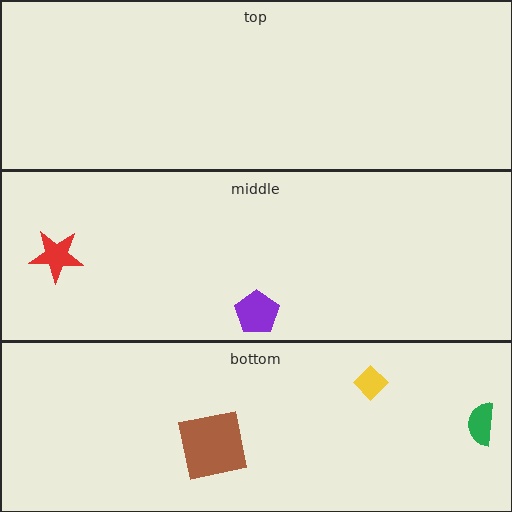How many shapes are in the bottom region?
3.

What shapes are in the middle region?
The purple pentagon, the red star.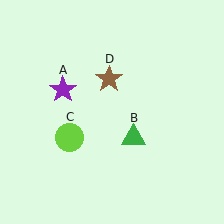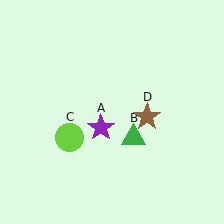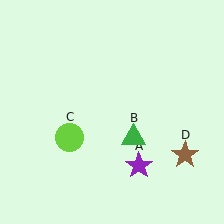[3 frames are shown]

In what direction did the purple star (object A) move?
The purple star (object A) moved down and to the right.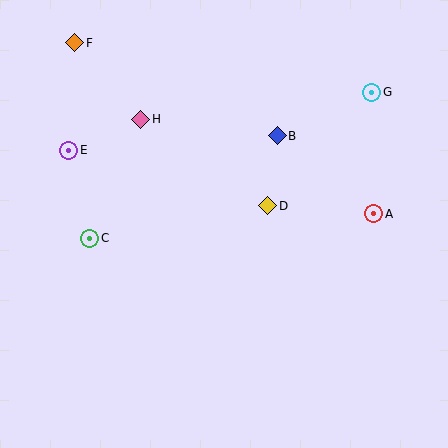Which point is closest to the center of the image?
Point D at (268, 206) is closest to the center.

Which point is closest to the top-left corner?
Point F is closest to the top-left corner.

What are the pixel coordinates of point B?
Point B is at (277, 136).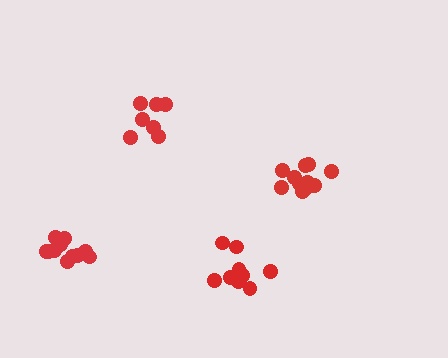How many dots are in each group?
Group 1: 11 dots, Group 2: 9 dots, Group 3: 7 dots, Group 4: 11 dots (38 total).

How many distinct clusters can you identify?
There are 4 distinct clusters.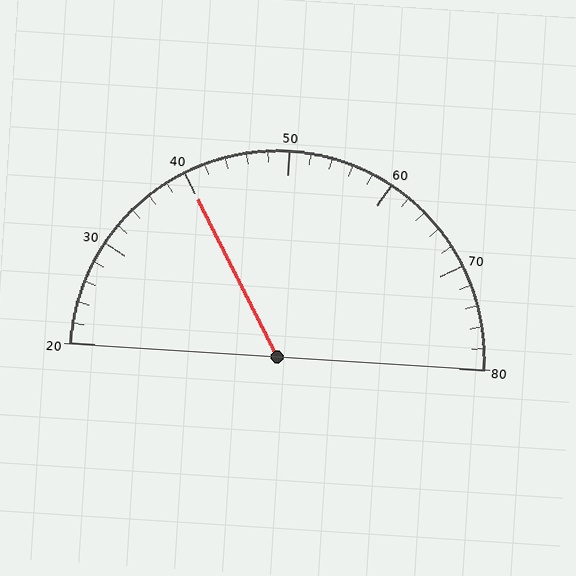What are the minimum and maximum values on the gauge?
The gauge ranges from 20 to 80.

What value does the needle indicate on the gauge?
The needle indicates approximately 40.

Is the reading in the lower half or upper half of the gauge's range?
The reading is in the lower half of the range (20 to 80).